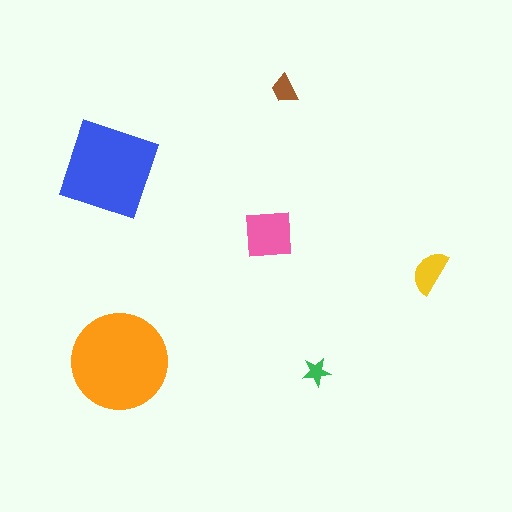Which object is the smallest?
The green star.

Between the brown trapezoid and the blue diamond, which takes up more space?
The blue diamond.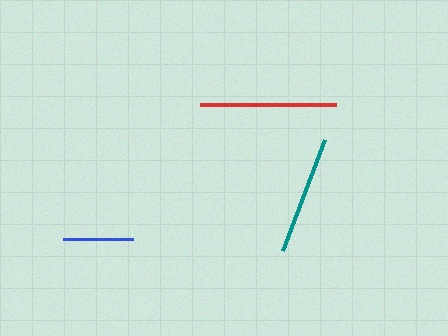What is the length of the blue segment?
The blue segment is approximately 70 pixels long.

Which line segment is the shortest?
The blue line is the shortest at approximately 70 pixels.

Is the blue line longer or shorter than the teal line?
The teal line is longer than the blue line.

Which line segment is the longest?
The red line is the longest at approximately 136 pixels.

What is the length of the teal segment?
The teal segment is approximately 119 pixels long.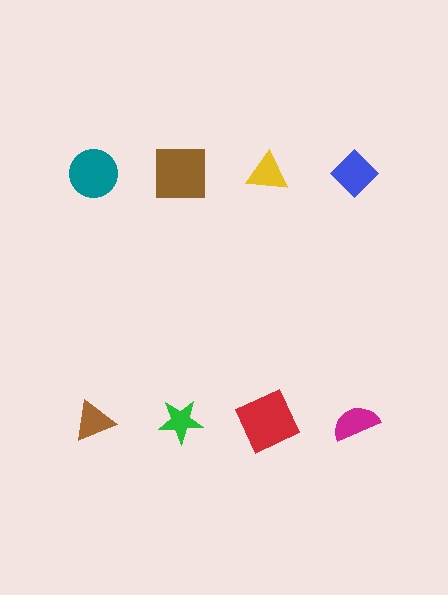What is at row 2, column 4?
A magenta semicircle.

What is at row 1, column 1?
A teal circle.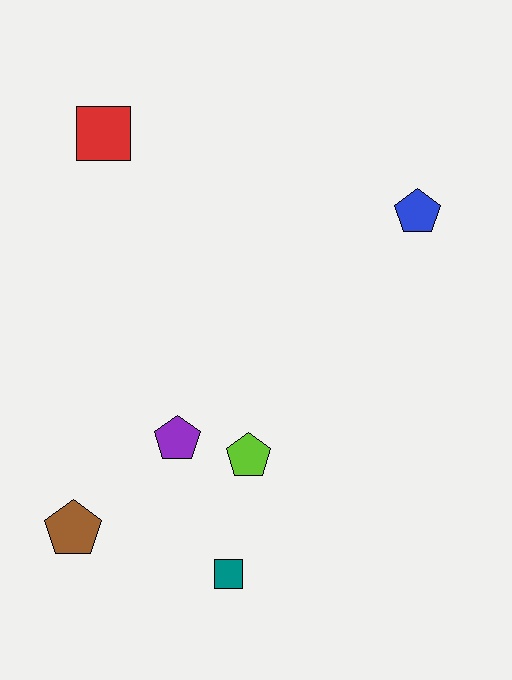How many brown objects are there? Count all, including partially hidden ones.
There is 1 brown object.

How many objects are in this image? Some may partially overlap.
There are 6 objects.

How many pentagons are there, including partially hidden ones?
There are 4 pentagons.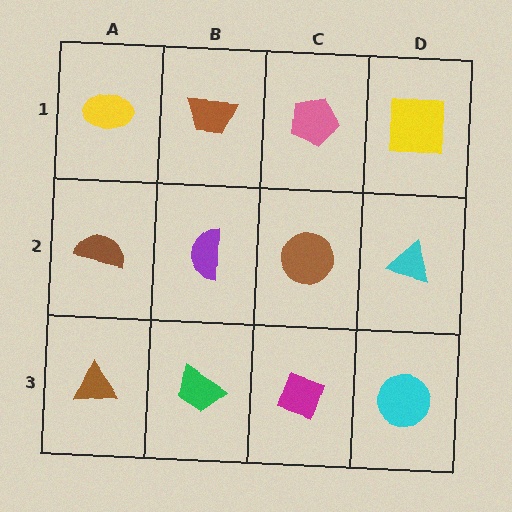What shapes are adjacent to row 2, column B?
A brown trapezoid (row 1, column B), a green trapezoid (row 3, column B), a brown semicircle (row 2, column A), a brown circle (row 2, column C).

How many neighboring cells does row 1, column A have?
2.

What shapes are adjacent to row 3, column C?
A brown circle (row 2, column C), a green trapezoid (row 3, column B), a cyan circle (row 3, column D).